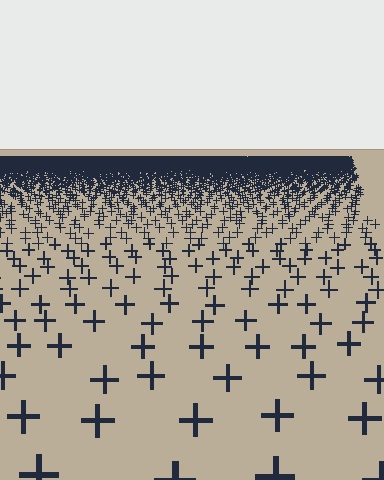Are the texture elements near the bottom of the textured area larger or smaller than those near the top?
Larger. Near the bottom, elements are closer to the viewer and appear at a bigger on-screen size.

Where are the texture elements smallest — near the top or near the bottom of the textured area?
Near the top.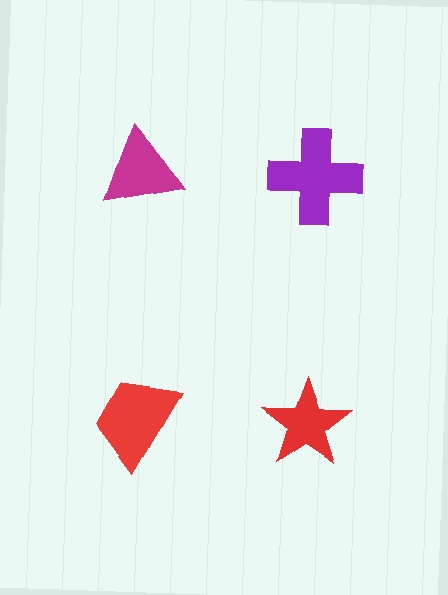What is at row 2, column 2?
A red star.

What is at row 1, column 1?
A magenta triangle.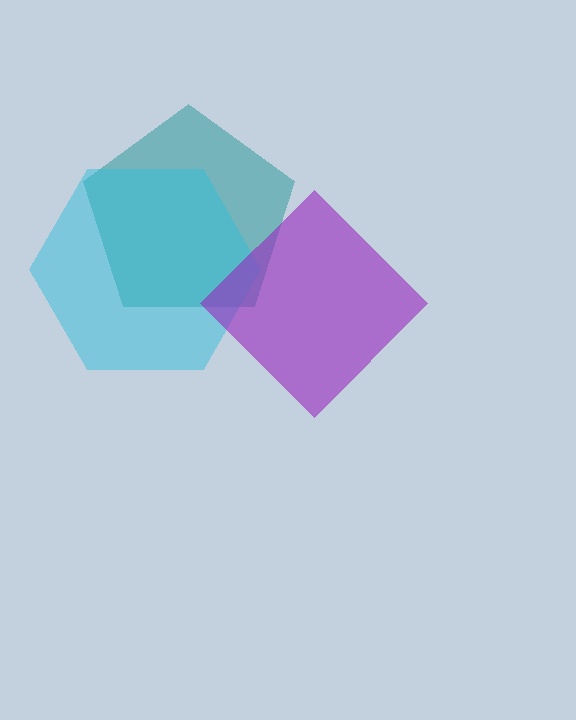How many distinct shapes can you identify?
There are 3 distinct shapes: a teal pentagon, a cyan hexagon, a purple diamond.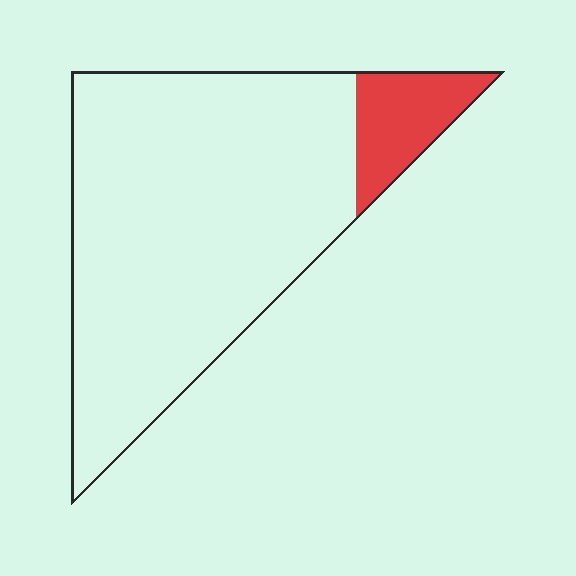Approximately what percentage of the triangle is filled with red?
Approximately 10%.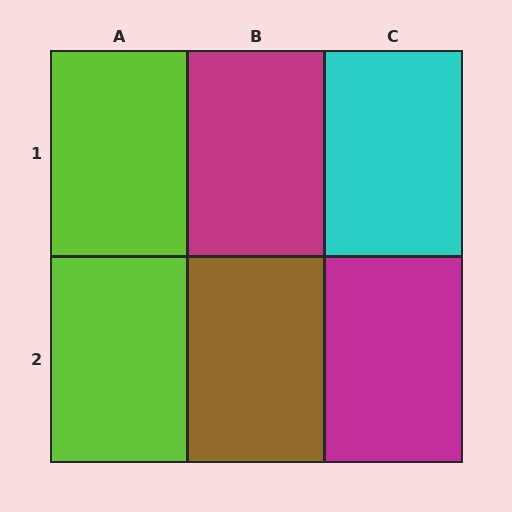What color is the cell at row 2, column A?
Lime.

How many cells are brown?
1 cell is brown.